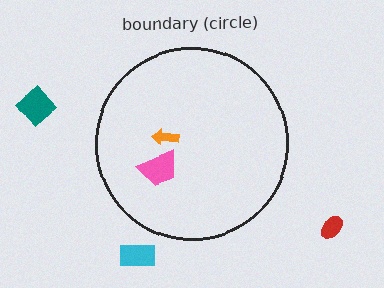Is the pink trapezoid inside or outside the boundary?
Inside.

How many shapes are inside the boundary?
2 inside, 3 outside.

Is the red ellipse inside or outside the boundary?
Outside.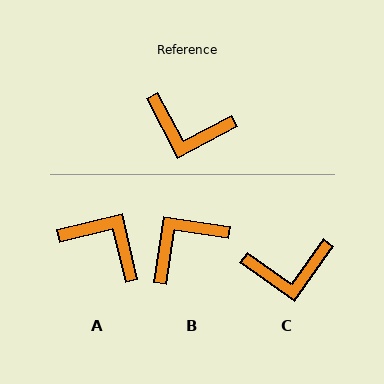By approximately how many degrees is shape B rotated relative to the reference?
Approximately 126 degrees clockwise.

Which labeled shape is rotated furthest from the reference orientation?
A, about 166 degrees away.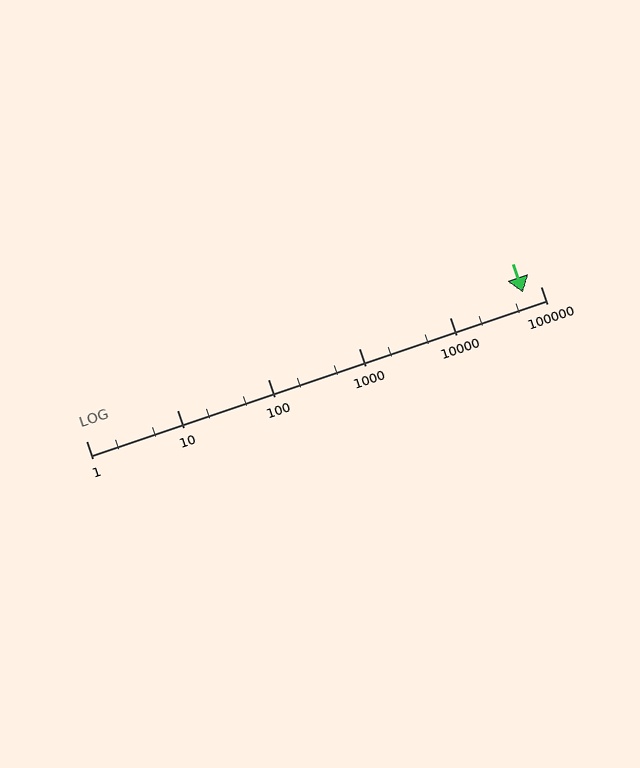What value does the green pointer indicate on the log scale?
The pointer indicates approximately 64000.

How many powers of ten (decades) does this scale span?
The scale spans 5 decades, from 1 to 100000.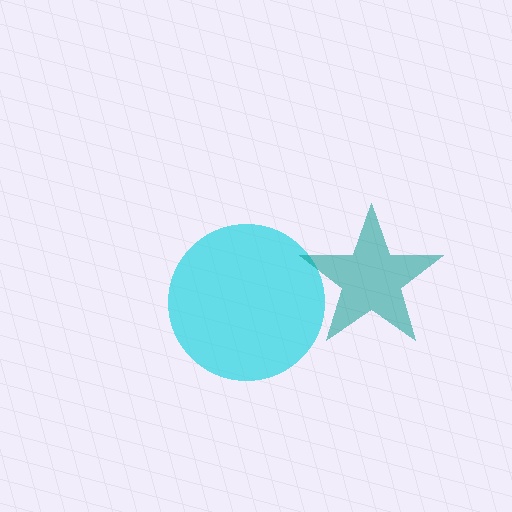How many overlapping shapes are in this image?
There are 2 overlapping shapes in the image.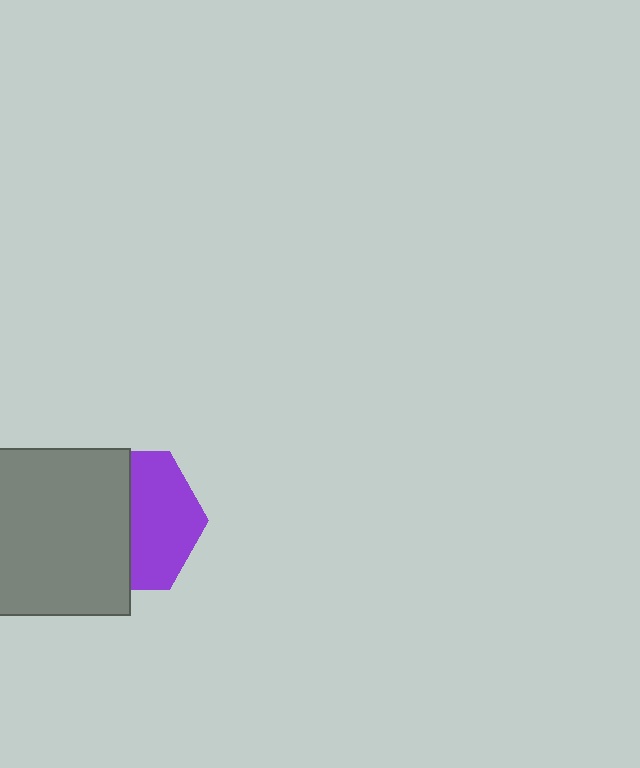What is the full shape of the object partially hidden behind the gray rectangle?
The partially hidden object is a purple hexagon.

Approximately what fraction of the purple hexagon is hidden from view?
Roughly 52% of the purple hexagon is hidden behind the gray rectangle.